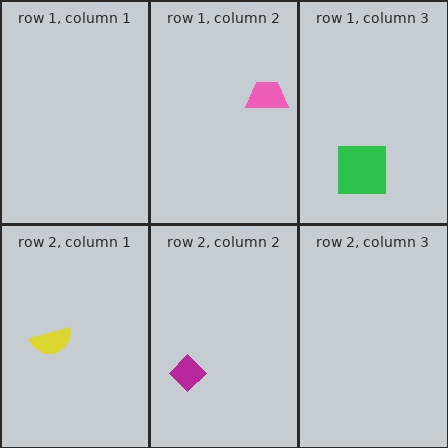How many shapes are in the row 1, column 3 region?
1.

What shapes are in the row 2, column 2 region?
The magenta diamond.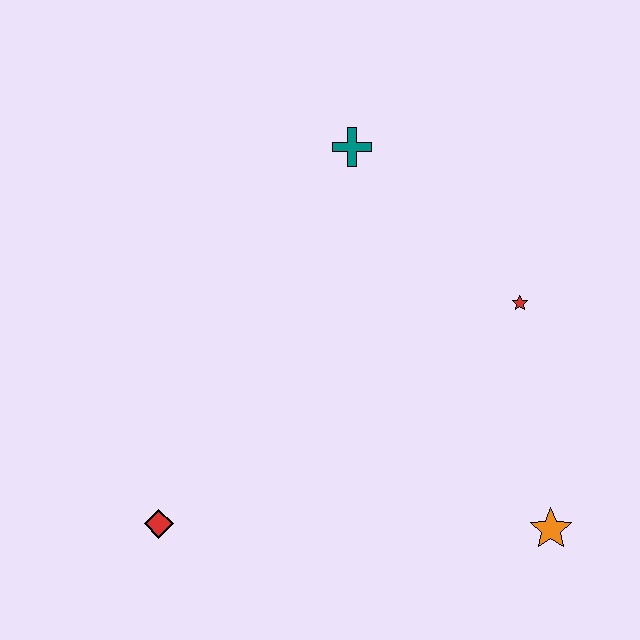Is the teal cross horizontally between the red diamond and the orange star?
Yes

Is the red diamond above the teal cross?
No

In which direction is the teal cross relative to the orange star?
The teal cross is above the orange star.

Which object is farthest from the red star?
The red diamond is farthest from the red star.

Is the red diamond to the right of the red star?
No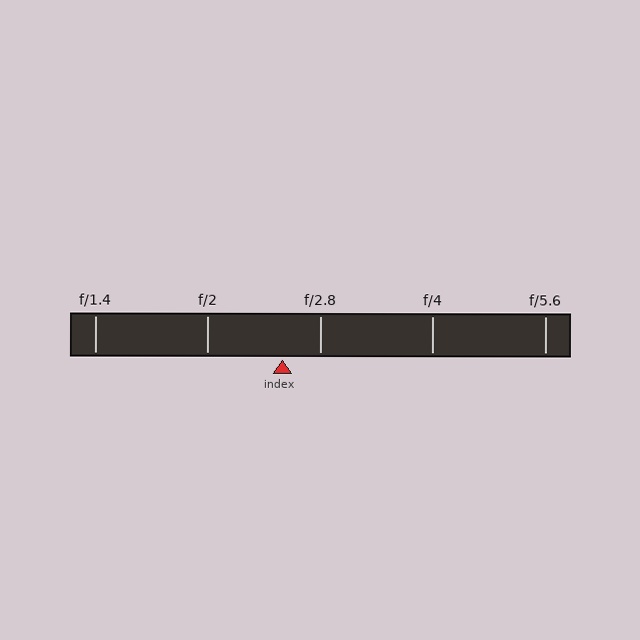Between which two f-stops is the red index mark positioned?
The index mark is between f/2 and f/2.8.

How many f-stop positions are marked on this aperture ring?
There are 5 f-stop positions marked.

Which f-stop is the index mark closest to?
The index mark is closest to f/2.8.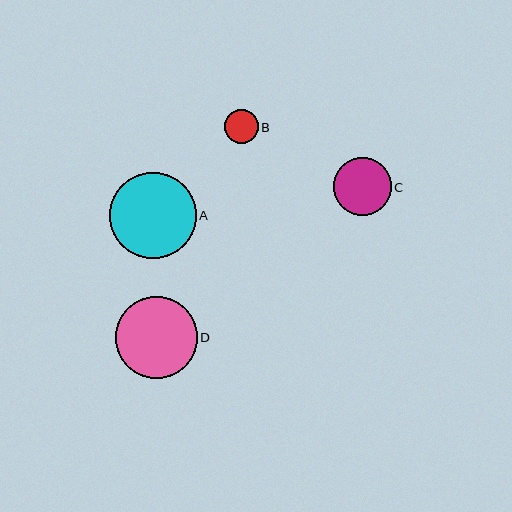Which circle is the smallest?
Circle B is the smallest with a size of approximately 34 pixels.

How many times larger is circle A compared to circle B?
Circle A is approximately 2.6 times the size of circle B.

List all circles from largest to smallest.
From largest to smallest: A, D, C, B.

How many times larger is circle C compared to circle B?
Circle C is approximately 1.7 times the size of circle B.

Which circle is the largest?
Circle A is the largest with a size of approximately 87 pixels.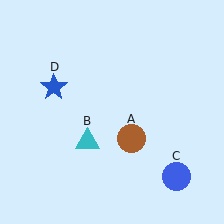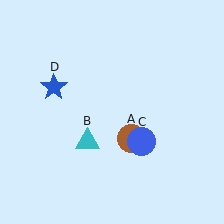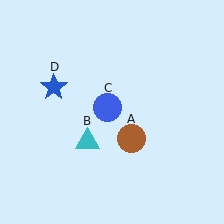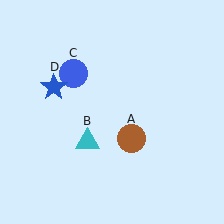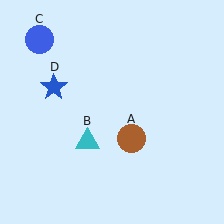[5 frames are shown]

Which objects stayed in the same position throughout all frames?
Brown circle (object A) and cyan triangle (object B) and blue star (object D) remained stationary.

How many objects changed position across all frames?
1 object changed position: blue circle (object C).